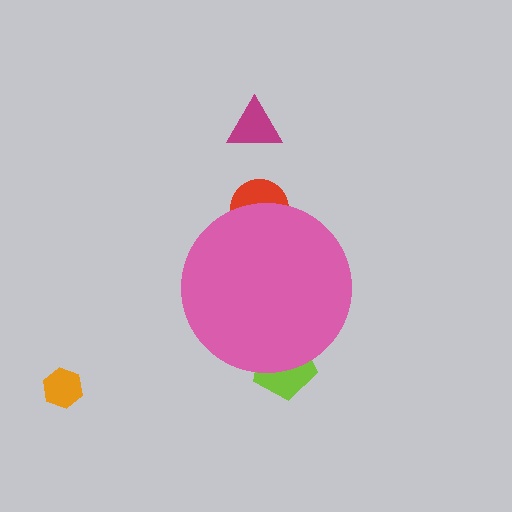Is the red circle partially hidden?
Yes, the red circle is partially hidden behind the pink circle.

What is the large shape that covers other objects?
A pink circle.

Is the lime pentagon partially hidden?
Yes, the lime pentagon is partially hidden behind the pink circle.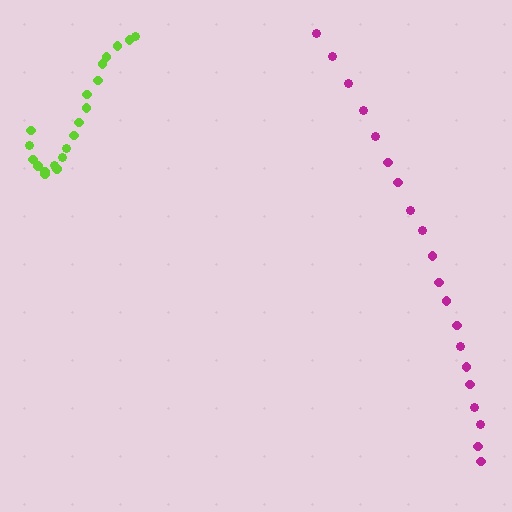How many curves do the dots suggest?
There are 2 distinct paths.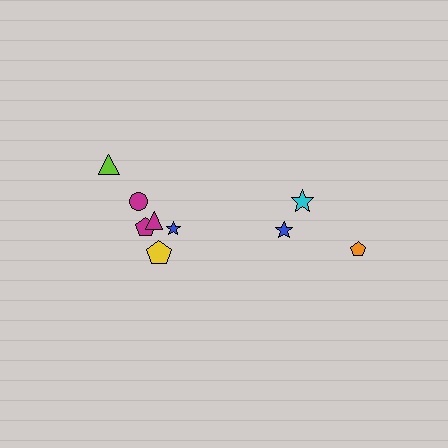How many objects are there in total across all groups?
There are 9 objects.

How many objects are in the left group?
There are 6 objects.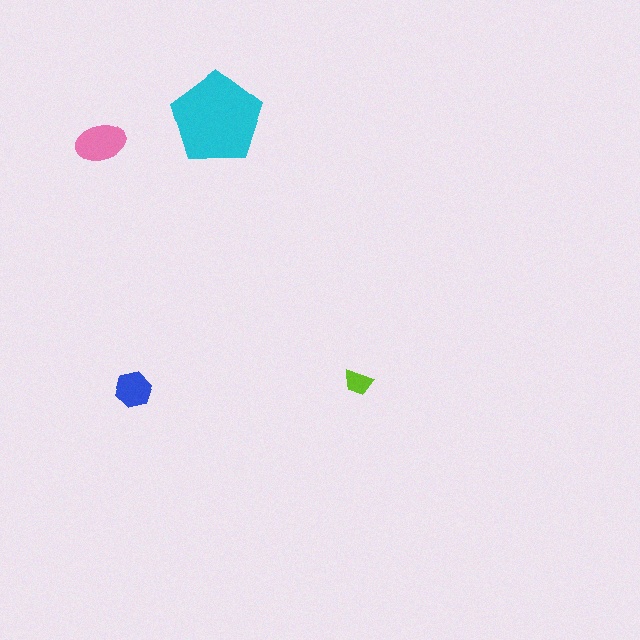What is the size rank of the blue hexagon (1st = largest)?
3rd.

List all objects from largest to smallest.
The cyan pentagon, the pink ellipse, the blue hexagon, the lime trapezoid.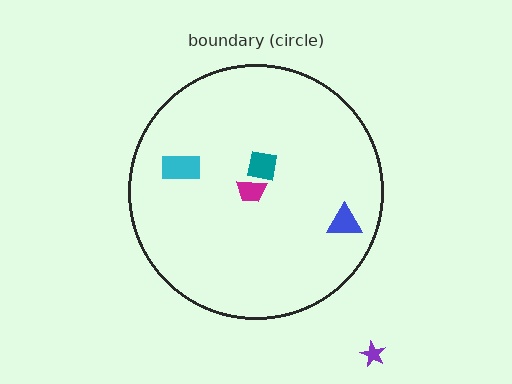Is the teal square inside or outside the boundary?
Inside.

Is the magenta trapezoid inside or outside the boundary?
Inside.